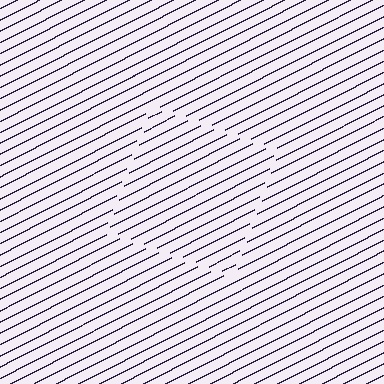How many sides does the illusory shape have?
4 sides — the line-ends trace a square.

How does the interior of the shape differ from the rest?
The interior of the shape contains the same grating, shifted by half a period — the contour is defined by the phase discontinuity where line-ends from the inner and outer gratings abut.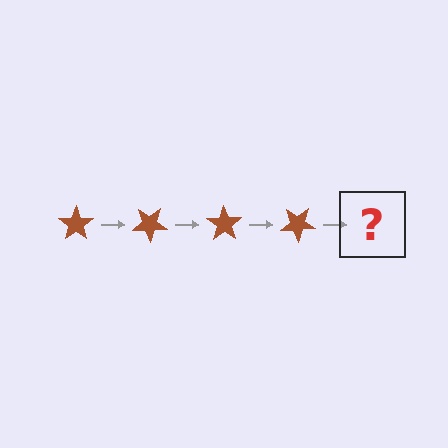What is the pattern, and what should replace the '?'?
The pattern is that the star rotates 35 degrees each step. The '?' should be a brown star rotated 140 degrees.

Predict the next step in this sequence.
The next step is a brown star rotated 140 degrees.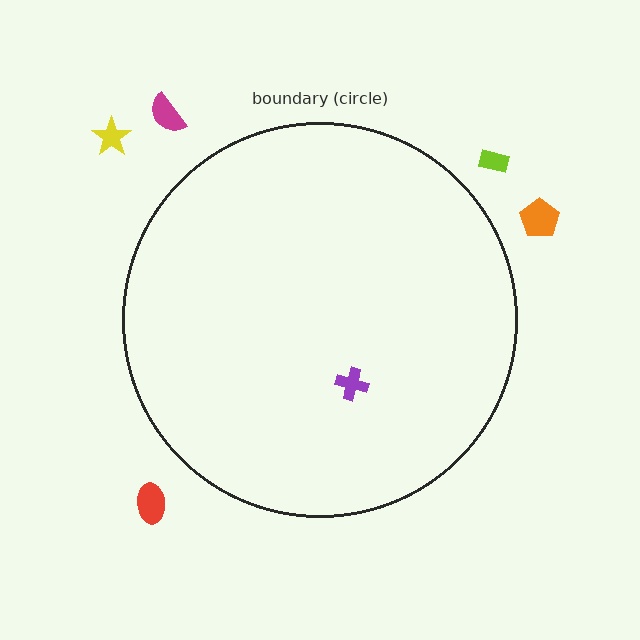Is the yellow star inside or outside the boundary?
Outside.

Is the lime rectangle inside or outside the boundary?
Outside.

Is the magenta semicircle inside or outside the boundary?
Outside.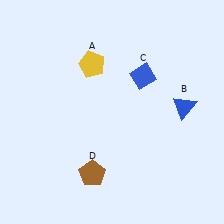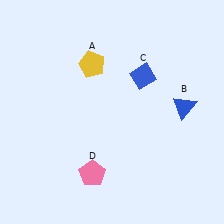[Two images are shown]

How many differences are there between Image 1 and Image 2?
There is 1 difference between the two images.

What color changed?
The pentagon (D) changed from brown in Image 1 to pink in Image 2.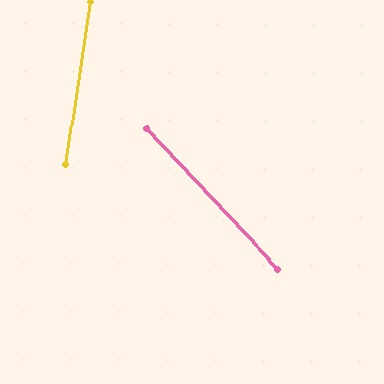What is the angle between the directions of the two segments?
Approximately 52 degrees.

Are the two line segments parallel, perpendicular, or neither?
Neither parallel nor perpendicular — they differ by about 52°.